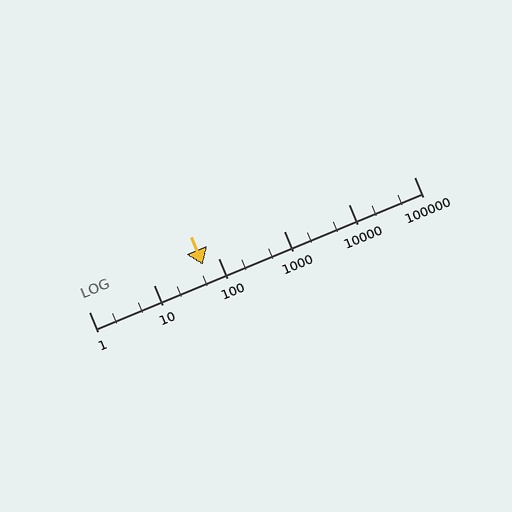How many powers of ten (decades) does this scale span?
The scale spans 5 decades, from 1 to 100000.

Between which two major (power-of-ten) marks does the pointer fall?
The pointer is between 10 and 100.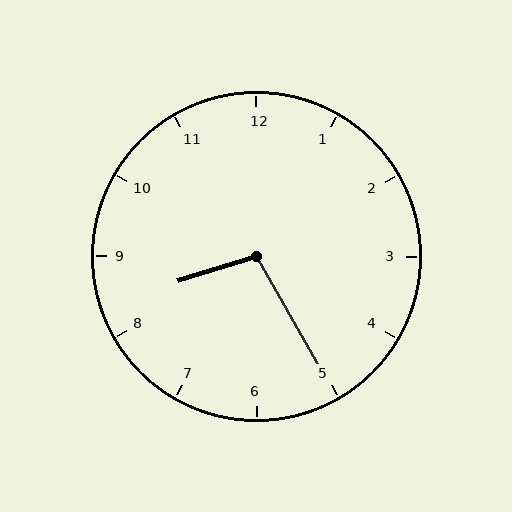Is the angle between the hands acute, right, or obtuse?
It is obtuse.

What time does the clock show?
8:25.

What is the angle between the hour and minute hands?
Approximately 102 degrees.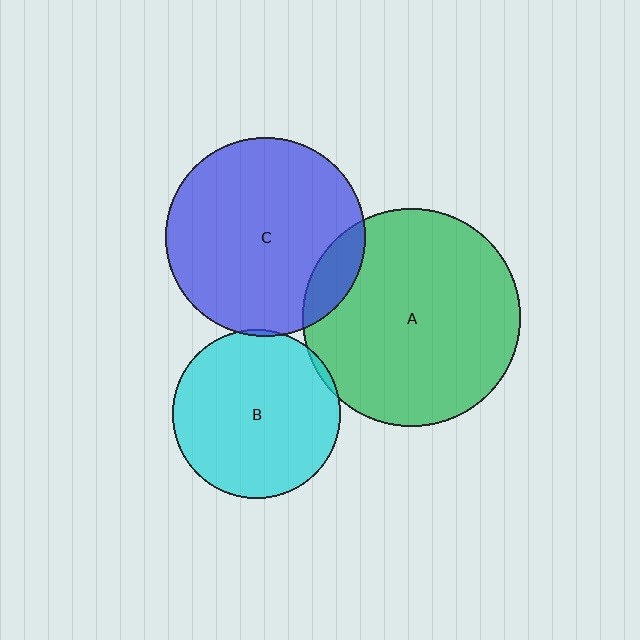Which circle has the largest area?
Circle A (green).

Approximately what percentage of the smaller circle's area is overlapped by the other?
Approximately 5%.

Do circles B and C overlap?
Yes.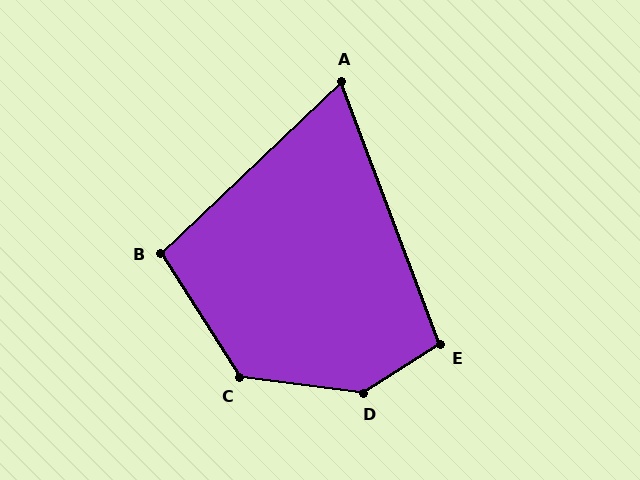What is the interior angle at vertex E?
Approximately 102 degrees (obtuse).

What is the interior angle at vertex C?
Approximately 130 degrees (obtuse).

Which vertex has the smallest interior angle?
A, at approximately 67 degrees.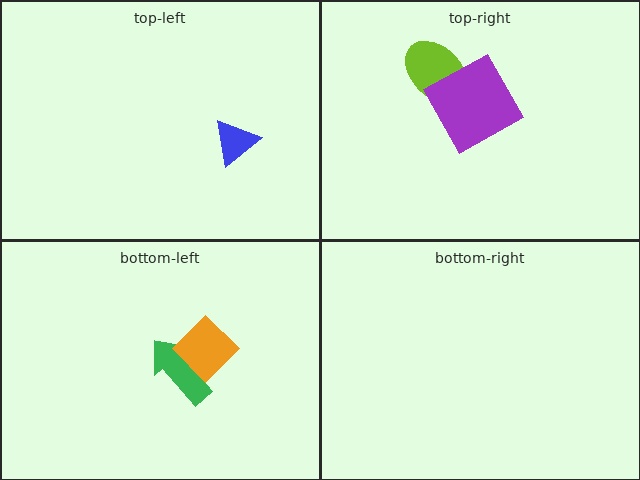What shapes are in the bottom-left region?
The green arrow, the orange diamond.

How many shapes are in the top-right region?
2.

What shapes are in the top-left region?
The blue triangle.